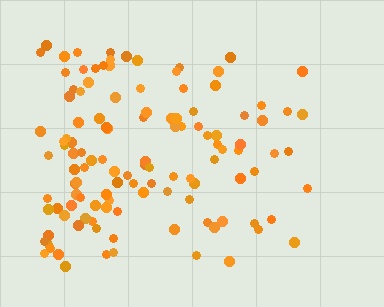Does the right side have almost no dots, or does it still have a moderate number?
Still a moderate number, just noticeably fewer than the left.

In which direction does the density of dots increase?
From right to left, with the left side densest.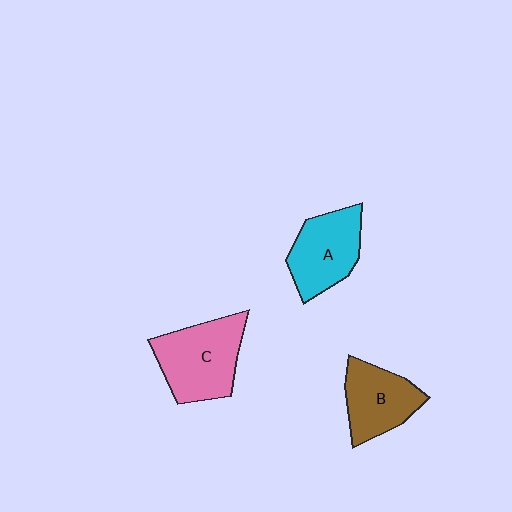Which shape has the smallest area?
Shape B (brown).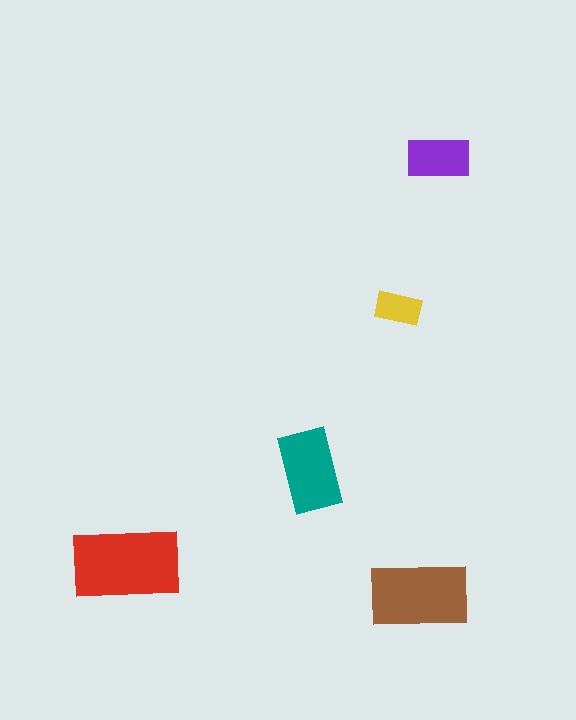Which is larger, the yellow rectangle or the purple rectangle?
The purple one.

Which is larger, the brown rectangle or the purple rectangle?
The brown one.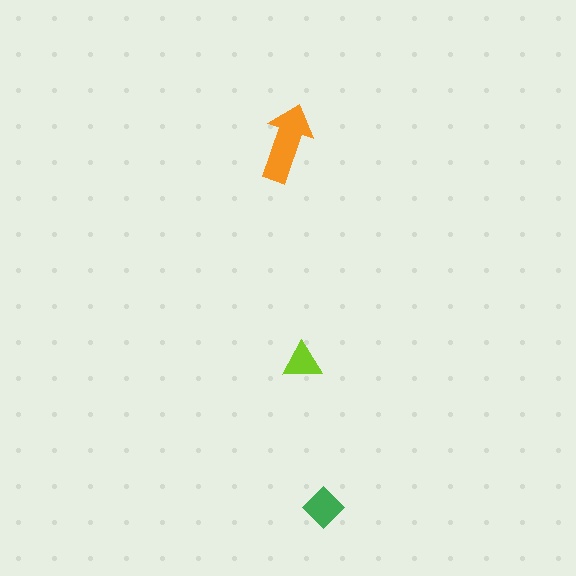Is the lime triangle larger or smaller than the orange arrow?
Smaller.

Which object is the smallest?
The lime triangle.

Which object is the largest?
The orange arrow.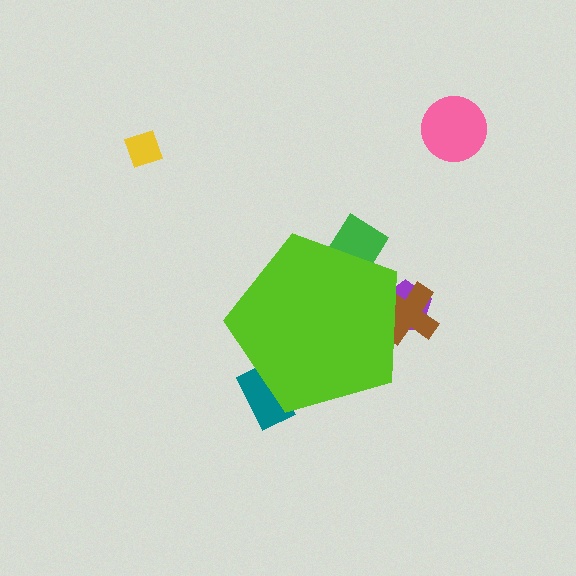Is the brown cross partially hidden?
Yes, the brown cross is partially hidden behind the lime pentagon.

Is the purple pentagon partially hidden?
Yes, the purple pentagon is partially hidden behind the lime pentagon.